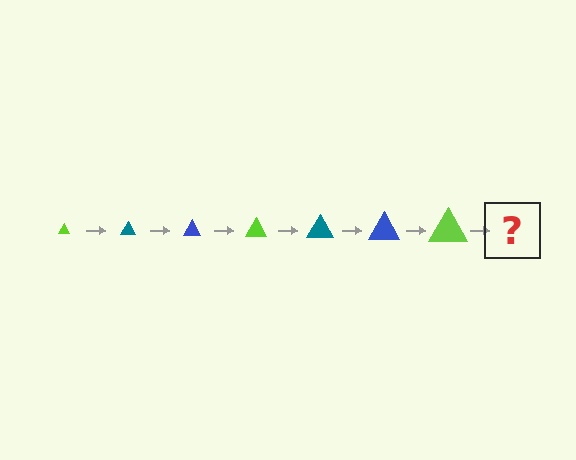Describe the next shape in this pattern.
It should be a teal triangle, larger than the previous one.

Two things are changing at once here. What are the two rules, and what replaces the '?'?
The two rules are that the triangle grows larger each step and the color cycles through lime, teal, and blue. The '?' should be a teal triangle, larger than the previous one.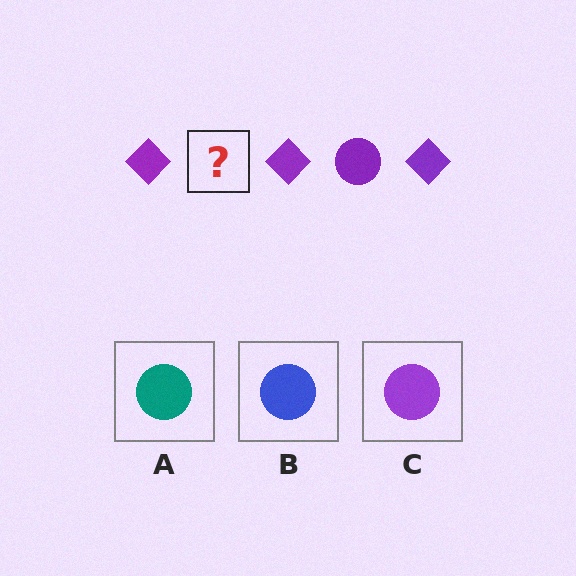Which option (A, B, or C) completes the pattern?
C.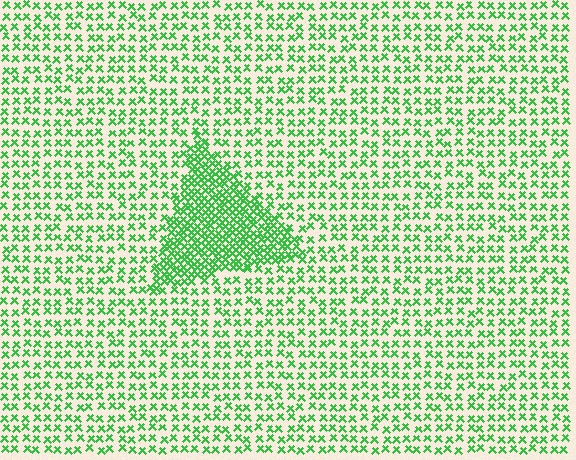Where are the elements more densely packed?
The elements are more densely packed inside the triangle boundary.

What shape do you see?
I see a triangle.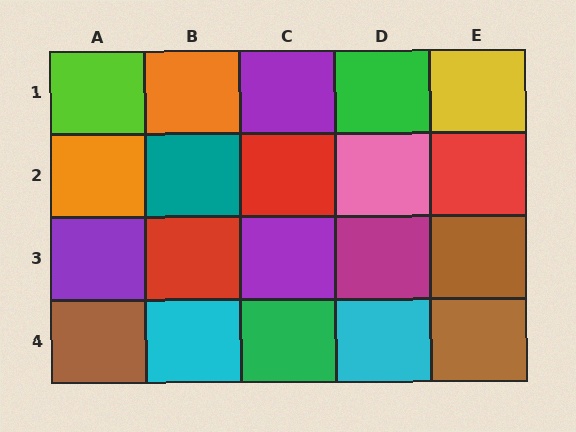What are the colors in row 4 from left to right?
Brown, cyan, green, cyan, brown.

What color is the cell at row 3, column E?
Brown.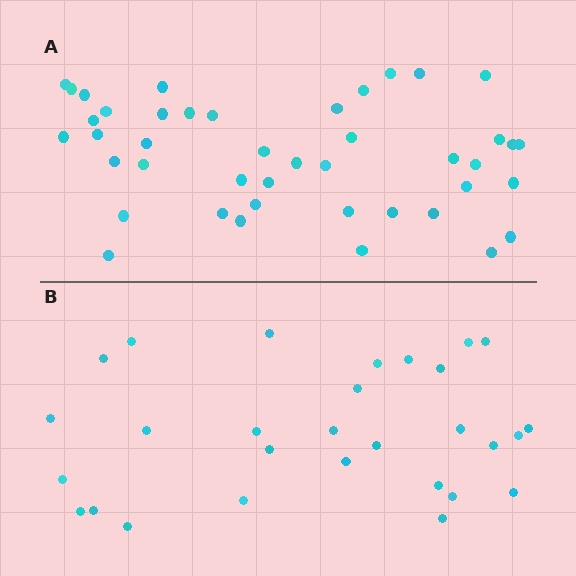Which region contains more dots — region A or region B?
Region A (the top region) has more dots.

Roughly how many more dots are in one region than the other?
Region A has approximately 15 more dots than region B.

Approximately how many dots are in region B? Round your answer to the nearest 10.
About 30 dots. (The exact count is 29, which rounds to 30.)